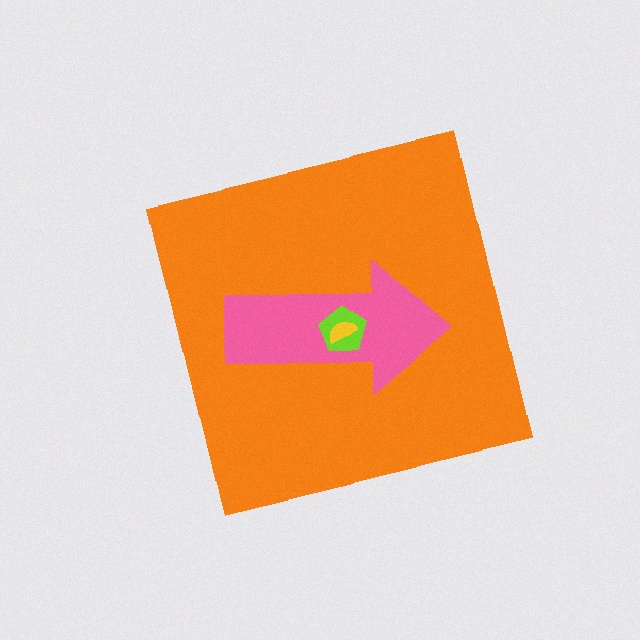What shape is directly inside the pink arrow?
The lime pentagon.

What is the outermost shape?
The orange square.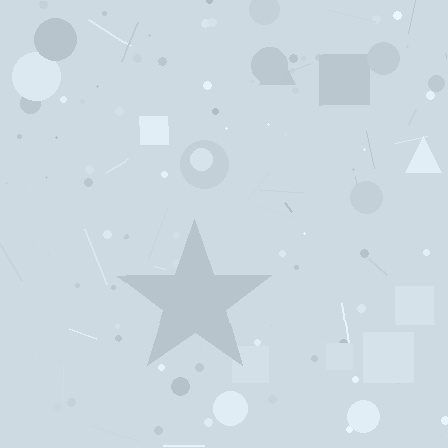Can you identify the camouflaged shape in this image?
The camouflaged shape is a star.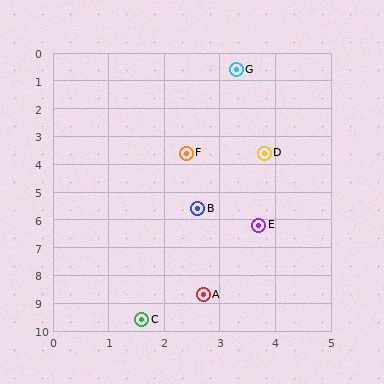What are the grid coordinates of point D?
Point D is at approximately (3.8, 3.6).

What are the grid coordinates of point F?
Point F is at approximately (2.4, 3.6).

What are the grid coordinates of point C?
Point C is at approximately (1.6, 9.6).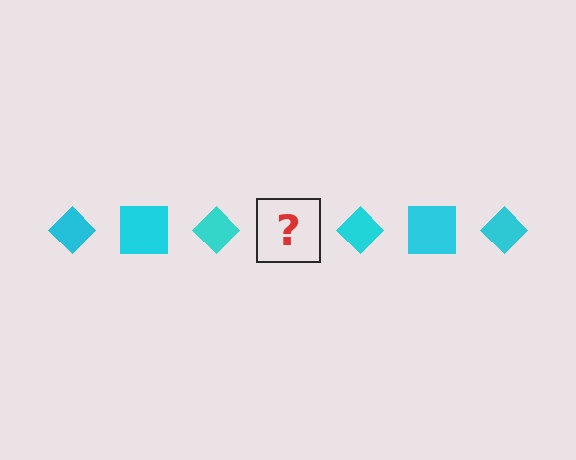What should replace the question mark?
The question mark should be replaced with a cyan square.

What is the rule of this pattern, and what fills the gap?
The rule is that the pattern cycles through diamond, square shapes in cyan. The gap should be filled with a cyan square.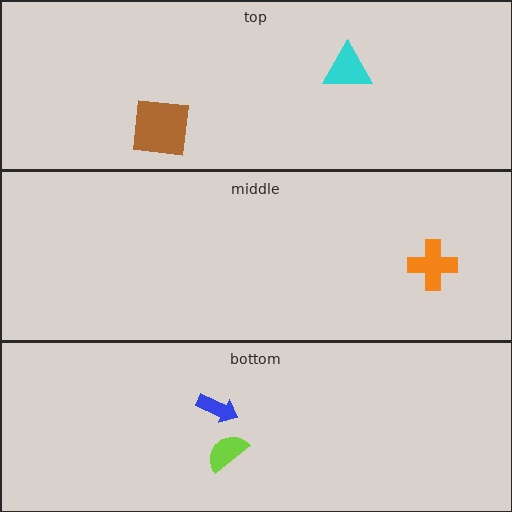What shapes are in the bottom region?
The lime semicircle, the blue arrow.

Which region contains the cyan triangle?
The top region.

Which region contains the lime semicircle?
The bottom region.